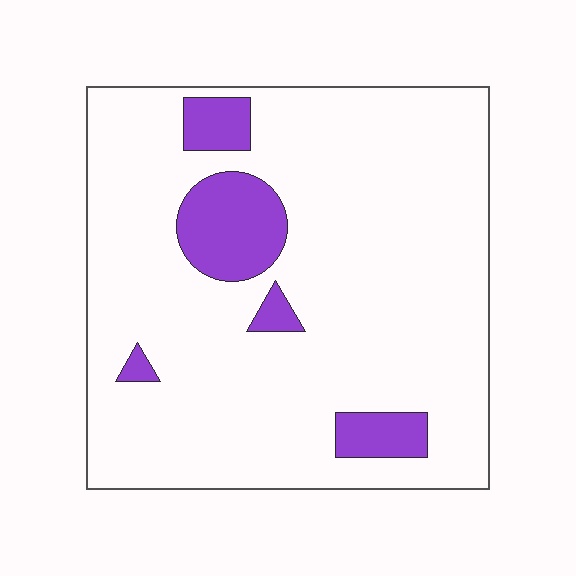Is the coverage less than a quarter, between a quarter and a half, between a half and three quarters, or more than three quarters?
Less than a quarter.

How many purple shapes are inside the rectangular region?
5.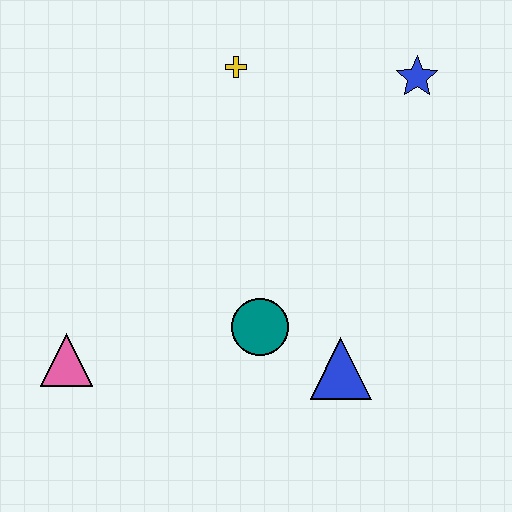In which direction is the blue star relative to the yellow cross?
The blue star is to the right of the yellow cross.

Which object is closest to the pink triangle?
The teal circle is closest to the pink triangle.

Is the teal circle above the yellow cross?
No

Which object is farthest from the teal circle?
The blue star is farthest from the teal circle.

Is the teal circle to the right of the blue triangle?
No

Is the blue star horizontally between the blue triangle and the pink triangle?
No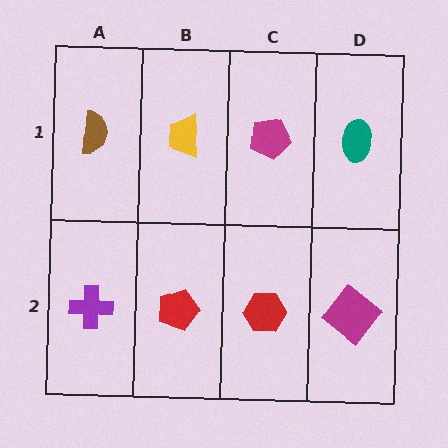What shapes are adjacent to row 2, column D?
A teal ellipse (row 1, column D), a red hexagon (row 2, column C).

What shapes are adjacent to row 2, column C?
A magenta pentagon (row 1, column C), a red pentagon (row 2, column B), a magenta diamond (row 2, column D).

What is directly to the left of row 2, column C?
A red pentagon.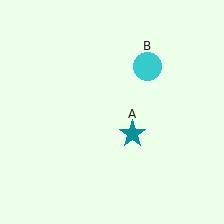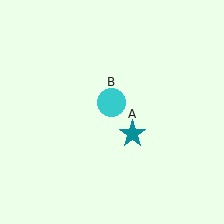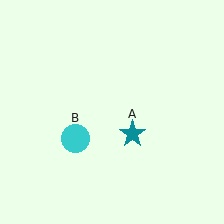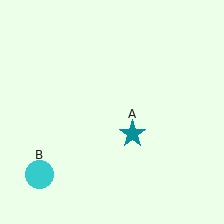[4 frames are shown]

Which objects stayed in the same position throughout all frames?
Teal star (object A) remained stationary.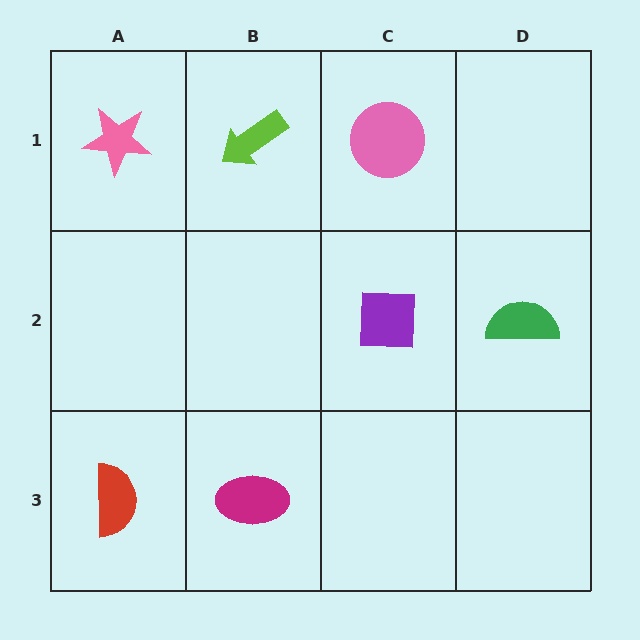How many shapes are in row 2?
2 shapes.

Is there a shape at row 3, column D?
No, that cell is empty.